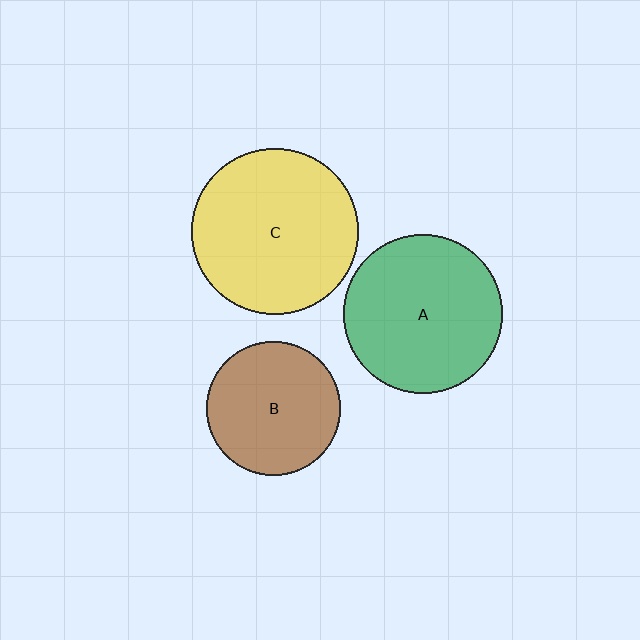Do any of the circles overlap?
No, none of the circles overlap.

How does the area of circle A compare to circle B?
Approximately 1.4 times.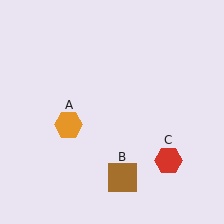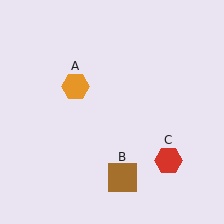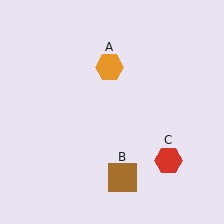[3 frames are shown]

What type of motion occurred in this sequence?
The orange hexagon (object A) rotated clockwise around the center of the scene.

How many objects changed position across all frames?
1 object changed position: orange hexagon (object A).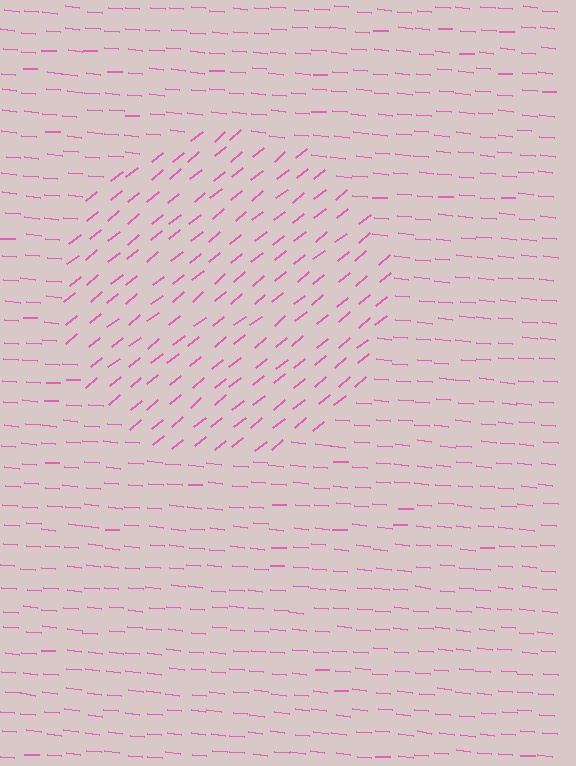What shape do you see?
I see a circle.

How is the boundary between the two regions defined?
The boundary is defined purely by a change in line orientation (approximately 45 degrees difference). All lines are the same color and thickness.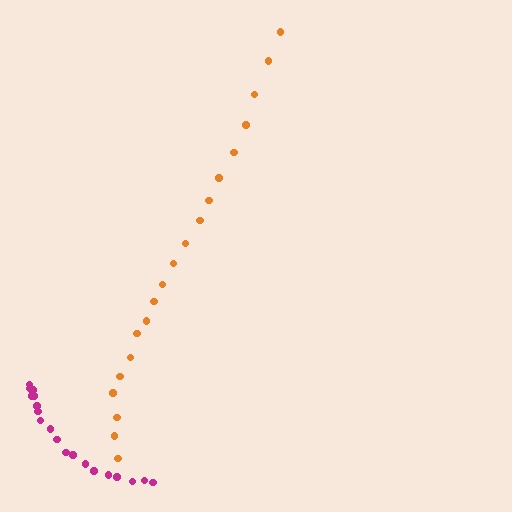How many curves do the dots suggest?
There are 2 distinct paths.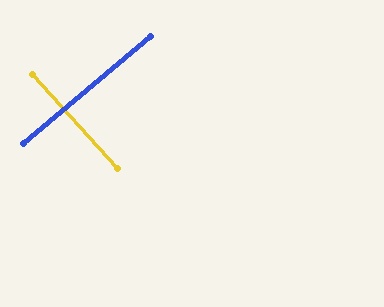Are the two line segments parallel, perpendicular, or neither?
Perpendicular — they meet at approximately 88°.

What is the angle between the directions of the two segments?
Approximately 88 degrees.